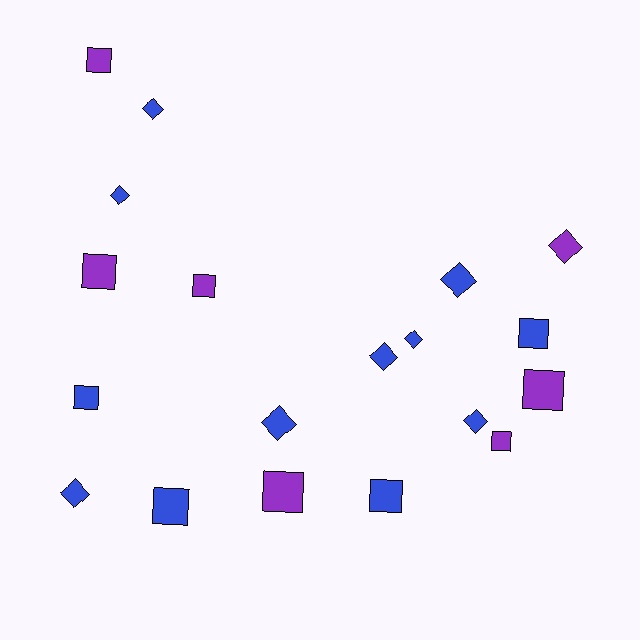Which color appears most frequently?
Blue, with 12 objects.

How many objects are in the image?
There are 19 objects.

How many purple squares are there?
There are 6 purple squares.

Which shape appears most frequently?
Square, with 10 objects.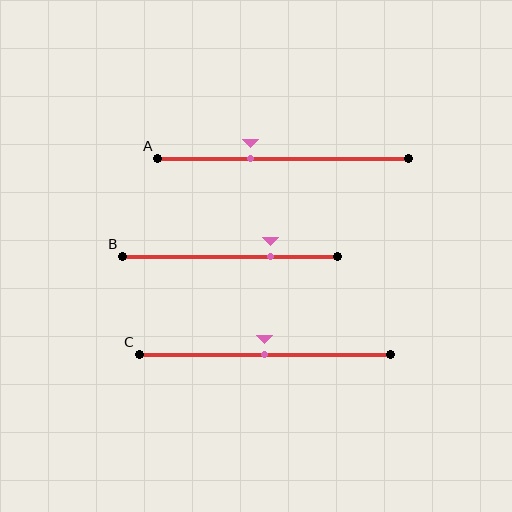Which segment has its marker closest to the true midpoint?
Segment C has its marker closest to the true midpoint.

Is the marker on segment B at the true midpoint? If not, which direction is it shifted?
No, the marker on segment B is shifted to the right by about 19% of the segment length.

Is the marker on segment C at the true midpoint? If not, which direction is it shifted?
Yes, the marker on segment C is at the true midpoint.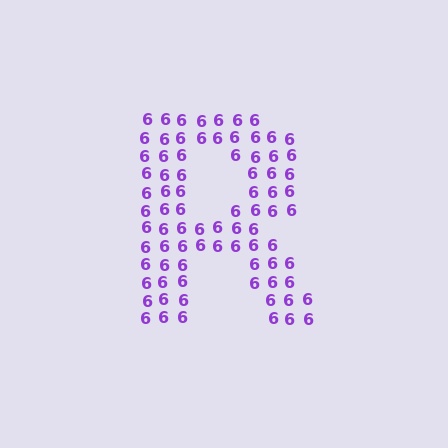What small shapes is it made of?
It is made of small digit 6's.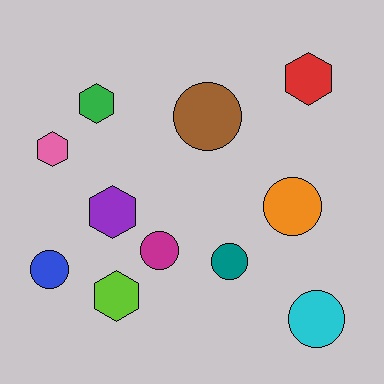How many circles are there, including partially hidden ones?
There are 6 circles.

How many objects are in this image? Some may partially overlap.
There are 11 objects.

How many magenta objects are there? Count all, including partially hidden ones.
There is 1 magenta object.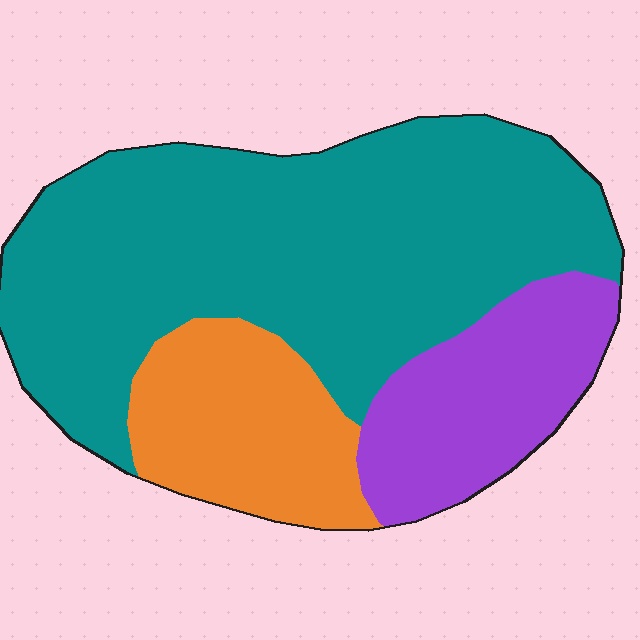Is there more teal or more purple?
Teal.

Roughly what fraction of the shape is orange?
Orange covers about 20% of the shape.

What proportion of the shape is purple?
Purple covers about 20% of the shape.